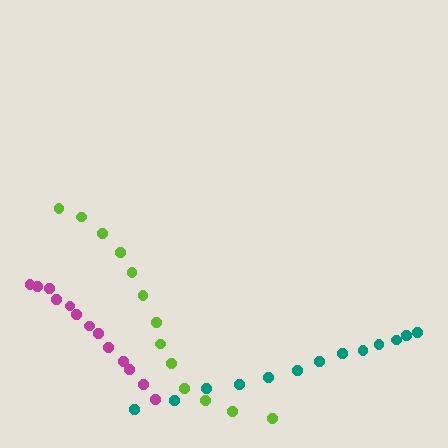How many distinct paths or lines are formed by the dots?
There are 3 distinct paths.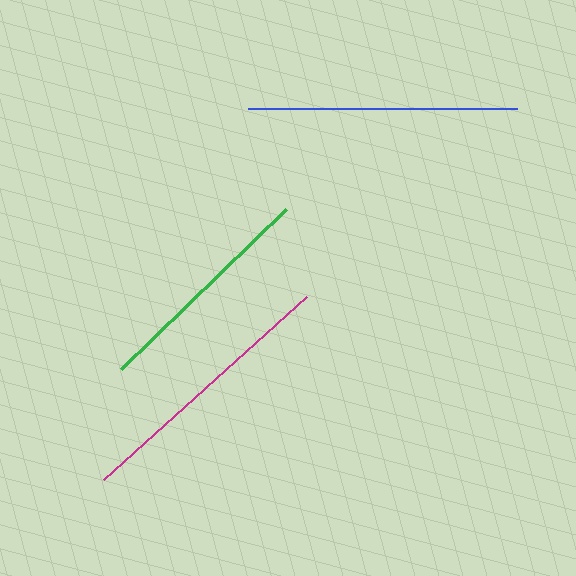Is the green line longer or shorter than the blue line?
The blue line is longer than the green line.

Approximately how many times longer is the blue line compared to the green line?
The blue line is approximately 1.2 times the length of the green line.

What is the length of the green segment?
The green segment is approximately 230 pixels long.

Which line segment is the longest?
The magenta line is the longest at approximately 273 pixels.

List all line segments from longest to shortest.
From longest to shortest: magenta, blue, green.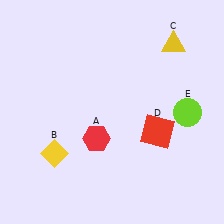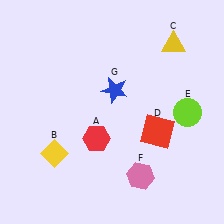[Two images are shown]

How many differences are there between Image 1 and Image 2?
There are 2 differences between the two images.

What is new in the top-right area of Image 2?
A blue star (G) was added in the top-right area of Image 2.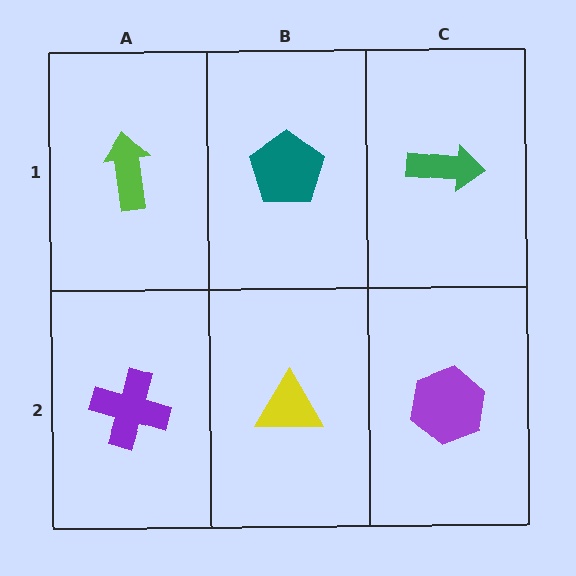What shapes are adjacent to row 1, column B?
A yellow triangle (row 2, column B), a lime arrow (row 1, column A), a green arrow (row 1, column C).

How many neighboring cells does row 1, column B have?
3.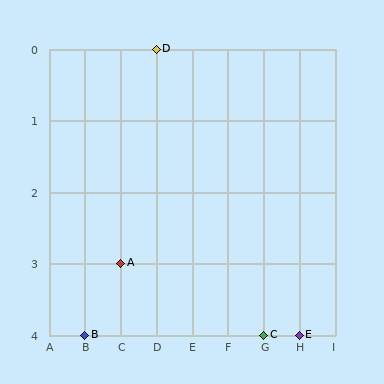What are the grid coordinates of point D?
Point D is at grid coordinates (D, 0).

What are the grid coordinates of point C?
Point C is at grid coordinates (G, 4).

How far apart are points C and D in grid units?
Points C and D are 3 columns and 4 rows apart (about 5.0 grid units diagonally).